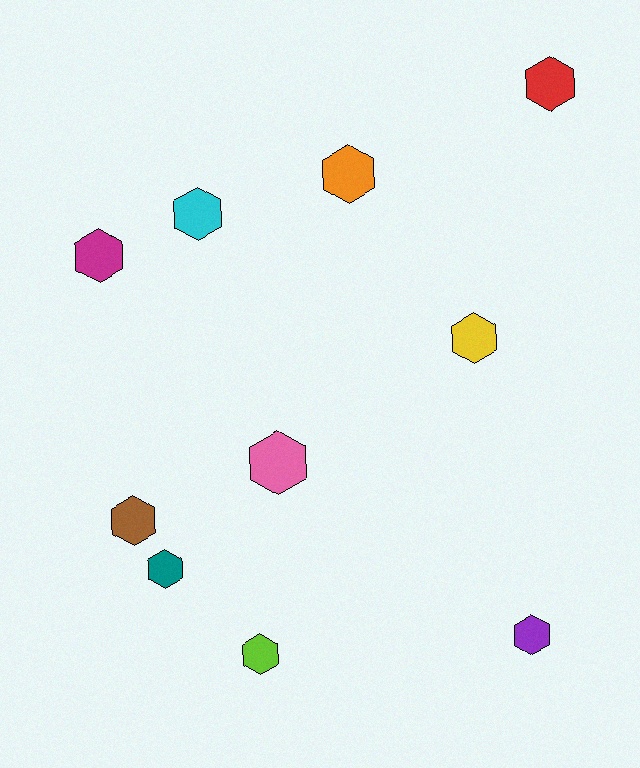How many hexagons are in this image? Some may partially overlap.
There are 10 hexagons.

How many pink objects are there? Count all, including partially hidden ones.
There is 1 pink object.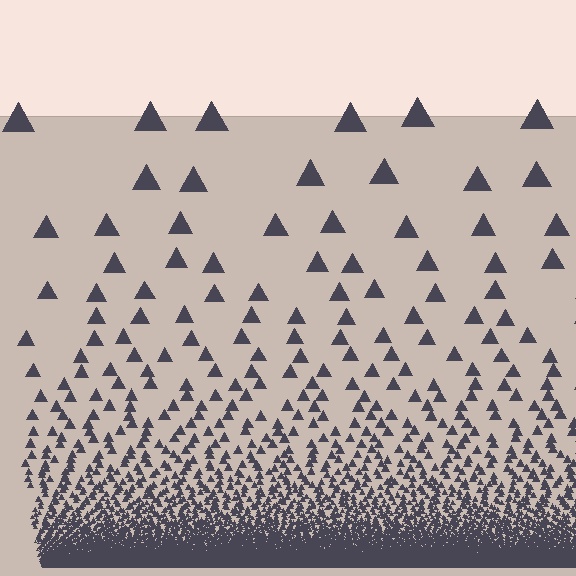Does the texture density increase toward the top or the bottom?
Density increases toward the bottom.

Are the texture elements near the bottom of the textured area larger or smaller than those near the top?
Smaller. The gradient is inverted — elements near the bottom are smaller and denser.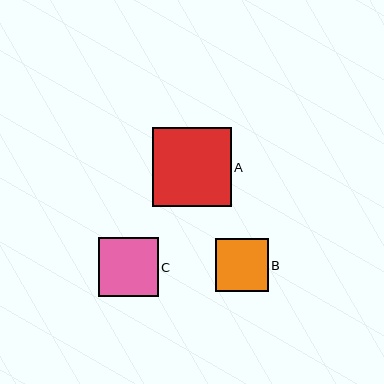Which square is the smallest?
Square B is the smallest with a size of approximately 53 pixels.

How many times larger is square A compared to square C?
Square A is approximately 1.3 times the size of square C.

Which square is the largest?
Square A is the largest with a size of approximately 79 pixels.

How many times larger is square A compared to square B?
Square A is approximately 1.5 times the size of square B.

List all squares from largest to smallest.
From largest to smallest: A, C, B.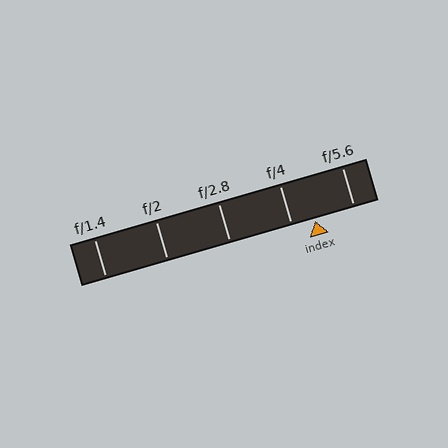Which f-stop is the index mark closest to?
The index mark is closest to f/4.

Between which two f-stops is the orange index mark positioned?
The index mark is between f/4 and f/5.6.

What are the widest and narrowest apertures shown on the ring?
The widest aperture shown is f/1.4 and the narrowest is f/5.6.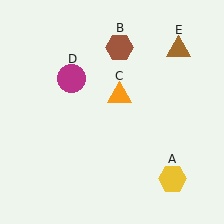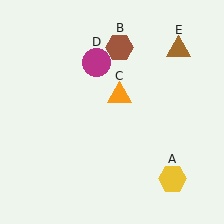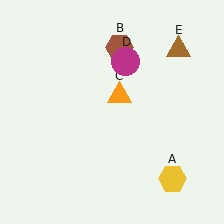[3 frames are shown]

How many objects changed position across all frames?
1 object changed position: magenta circle (object D).